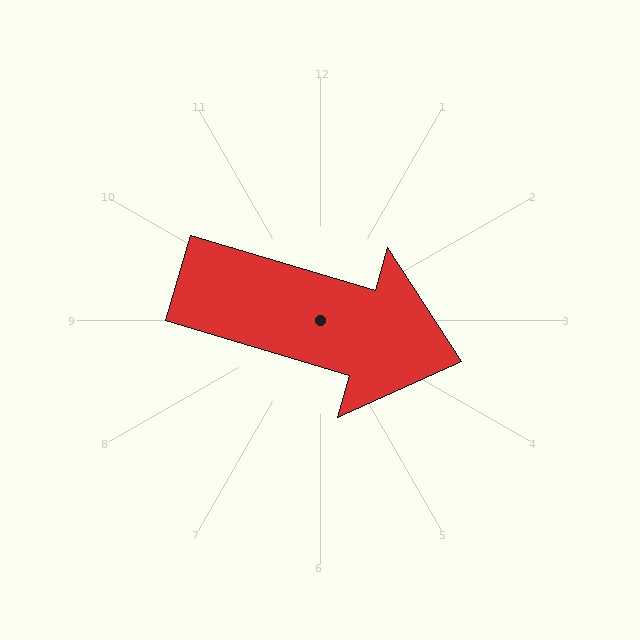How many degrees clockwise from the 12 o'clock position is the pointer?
Approximately 106 degrees.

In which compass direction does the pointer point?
East.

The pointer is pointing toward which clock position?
Roughly 4 o'clock.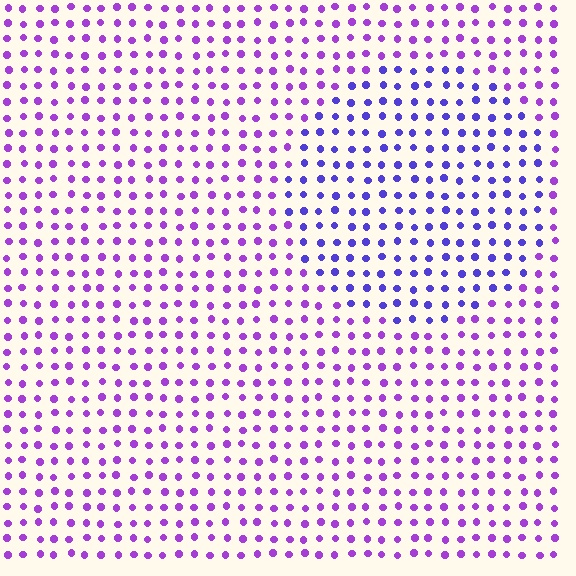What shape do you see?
I see a circle.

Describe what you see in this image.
The image is filled with small purple elements in a uniform arrangement. A circle-shaped region is visible where the elements are tinted to a slightly different hue, forming a subtle color boundary.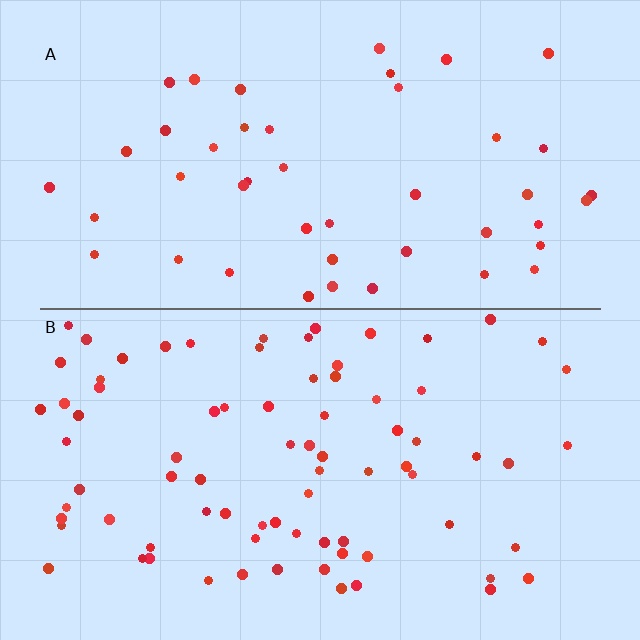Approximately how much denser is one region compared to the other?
Approximately 1.7× — region B over region A.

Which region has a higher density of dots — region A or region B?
B (the bottom).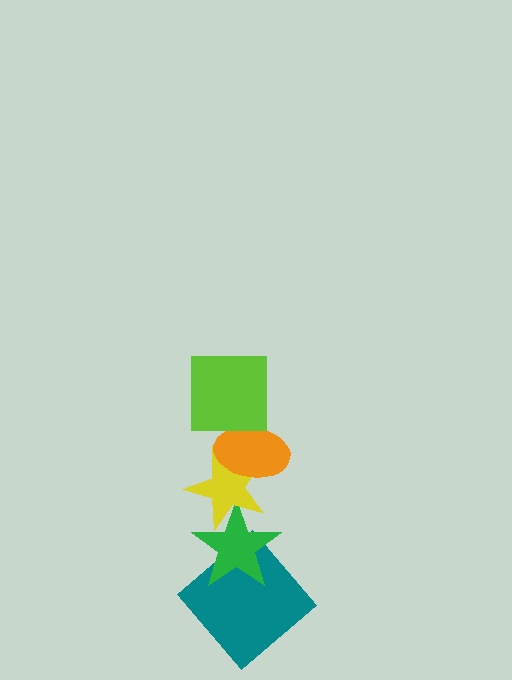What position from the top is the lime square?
The lime square is 1st from the top.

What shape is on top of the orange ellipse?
The lime square is on top of the orange ellipse.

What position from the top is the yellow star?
The yellow star is 3rd from the top.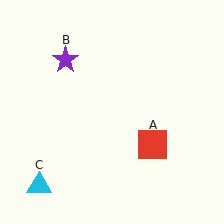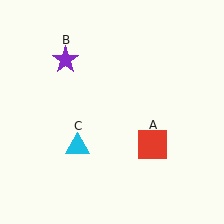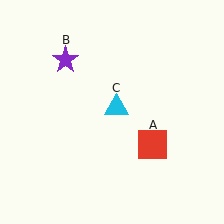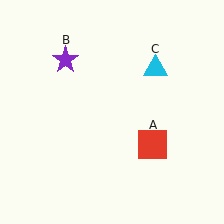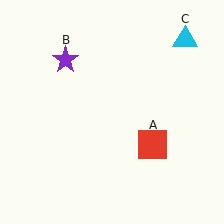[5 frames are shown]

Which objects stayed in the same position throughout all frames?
Red square (object A) and purple star (object B) remained stationary.